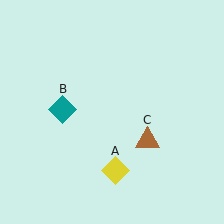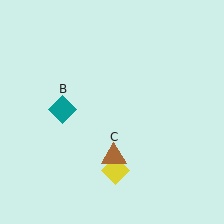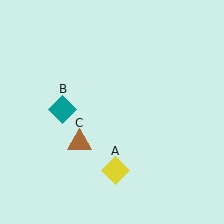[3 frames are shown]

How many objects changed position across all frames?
1 object changed position: brown triangle (object C).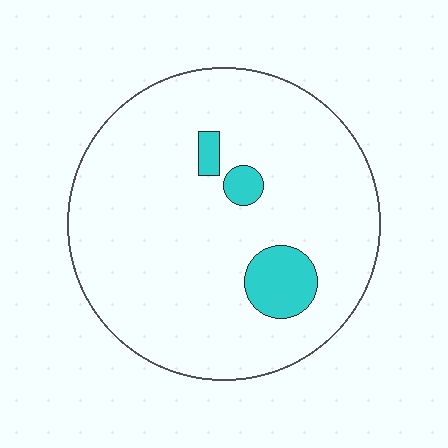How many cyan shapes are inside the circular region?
3.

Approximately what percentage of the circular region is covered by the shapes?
Approximately 10%.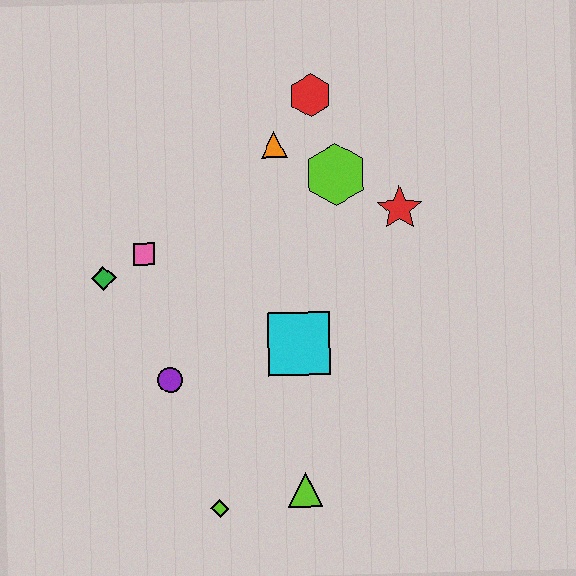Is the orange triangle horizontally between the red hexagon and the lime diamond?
Yes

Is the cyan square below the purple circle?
No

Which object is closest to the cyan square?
The purple circle is closest to the cyan square.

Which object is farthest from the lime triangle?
The red hexagon is farthest from the lime triangle.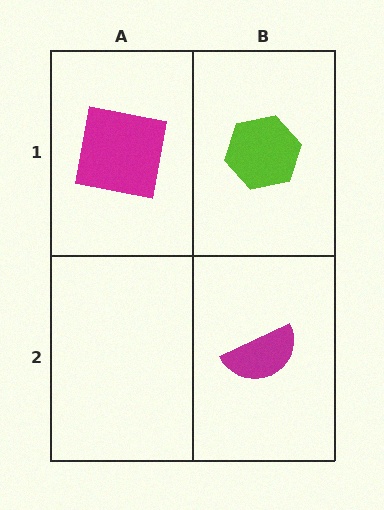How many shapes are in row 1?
2 shapes.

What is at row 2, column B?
A magenta semicircle.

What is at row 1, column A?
A magenta square.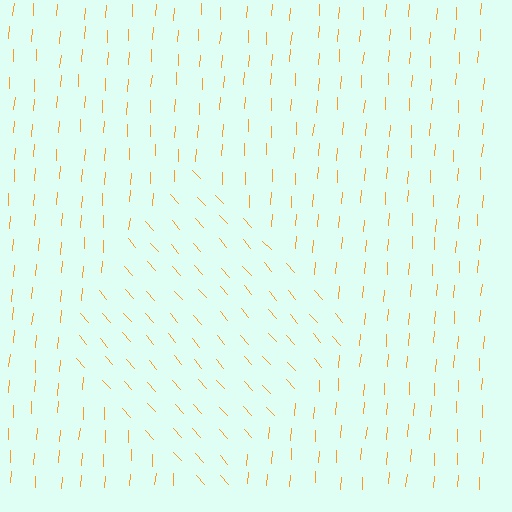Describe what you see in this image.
The image is filled with small orange line segments. A diamond region in the image has lines oriented differently from the surrounding lines, creating a visible texture boundary.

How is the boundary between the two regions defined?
The boundary is defined purely by a change in line orientation (approximately 45 degrees difference). All lines are the same color and thickness.